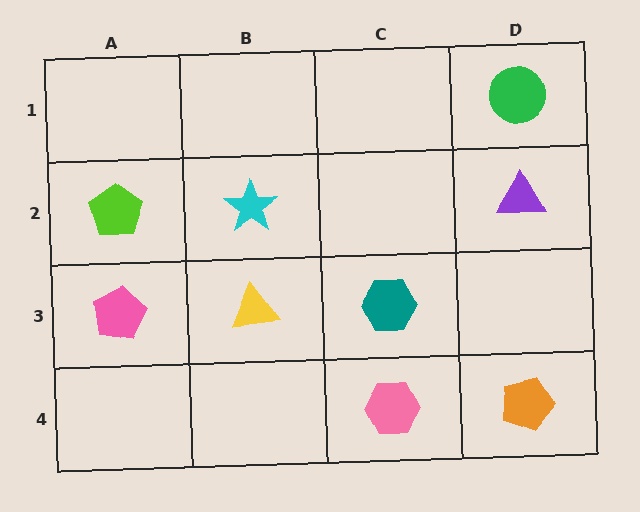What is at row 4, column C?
A pink hexagon.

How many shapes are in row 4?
2 shapes.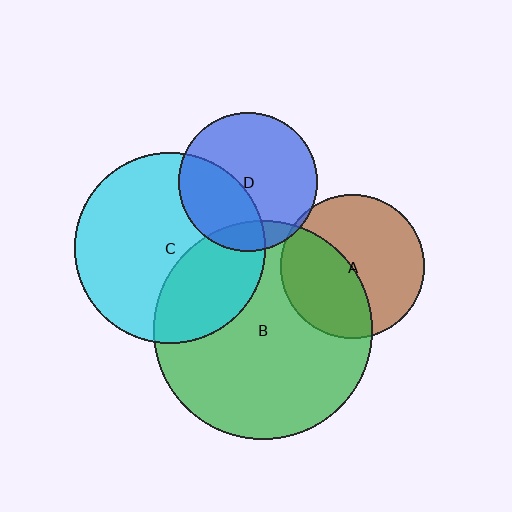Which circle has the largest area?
Circle B (green).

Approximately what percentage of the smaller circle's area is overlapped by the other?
Approximately 30%.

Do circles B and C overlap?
Yes.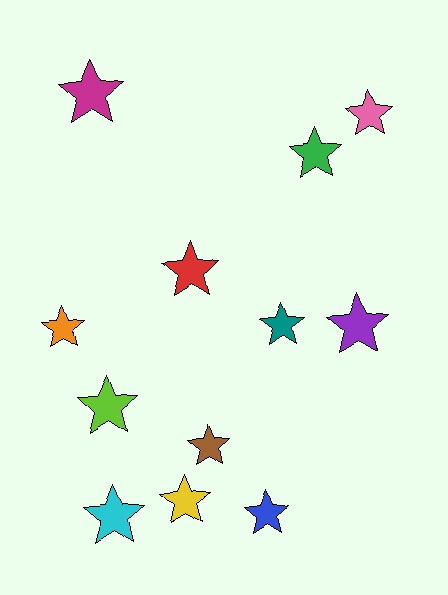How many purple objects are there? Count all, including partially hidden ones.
There is 1 purple object.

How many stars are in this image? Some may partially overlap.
There are 12 stars.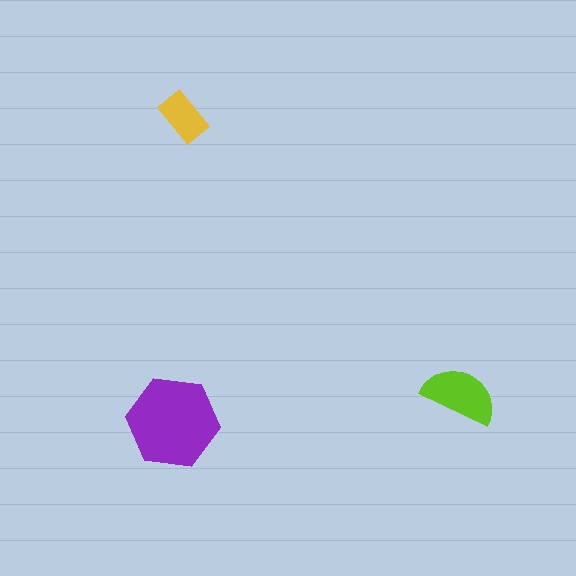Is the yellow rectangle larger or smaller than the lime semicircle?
Smaller.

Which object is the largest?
The purple hexagon.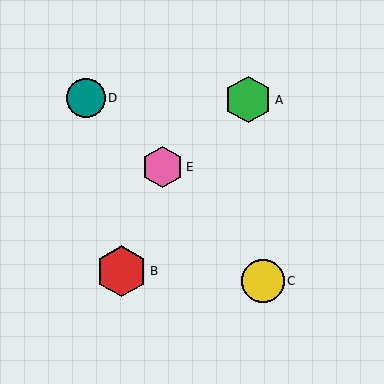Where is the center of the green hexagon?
The center of the green hexagon is at (248, 100).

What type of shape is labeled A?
Shape A is a green hexagon.